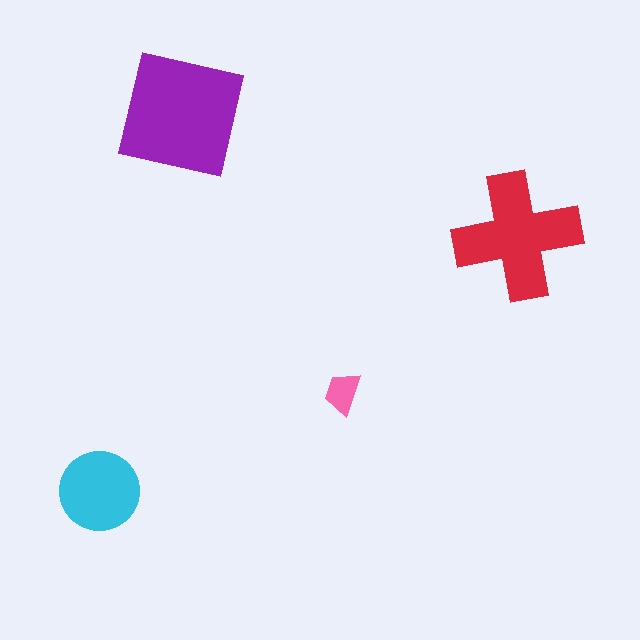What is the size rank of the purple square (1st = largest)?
1st.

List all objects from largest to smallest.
The purple square, the red cross, the cyan circle, the pink trapezoid.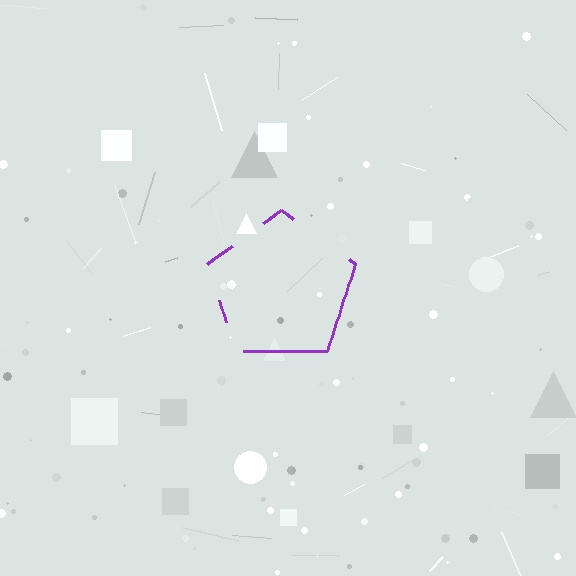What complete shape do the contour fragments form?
The contour fragments form a pentagon.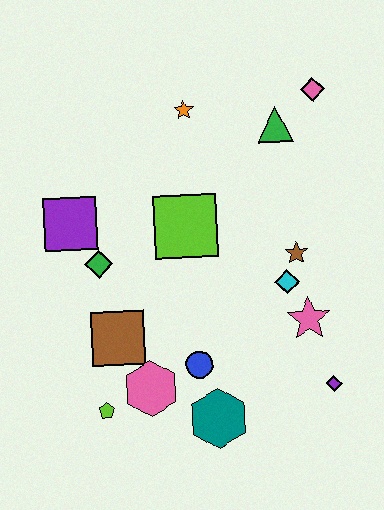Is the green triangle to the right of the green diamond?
Yes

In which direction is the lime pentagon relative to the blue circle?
The lime pentagon is to the left of the blue circle.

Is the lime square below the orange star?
Yes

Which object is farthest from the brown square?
The pink diamond is farthest from the brown square.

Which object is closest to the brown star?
The cyan diamond is closest to the brown star.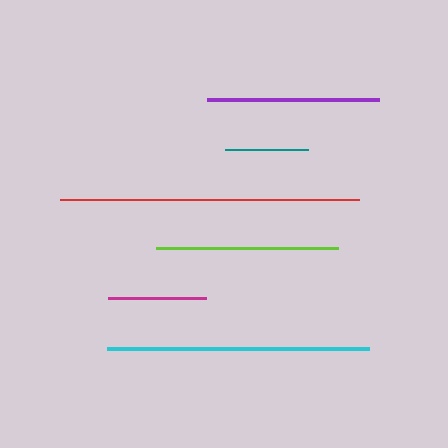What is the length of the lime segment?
The lime segment is approximately 182 pixels long.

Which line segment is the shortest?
The teal line is the shortest at approximately 83 pixels.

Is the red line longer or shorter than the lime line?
The red line is longer than the lime line.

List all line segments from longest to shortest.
From longest to shortest: red, cyan, lime, purple, magenta, teal.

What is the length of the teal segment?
The teal segment is approximately 83 pixels long.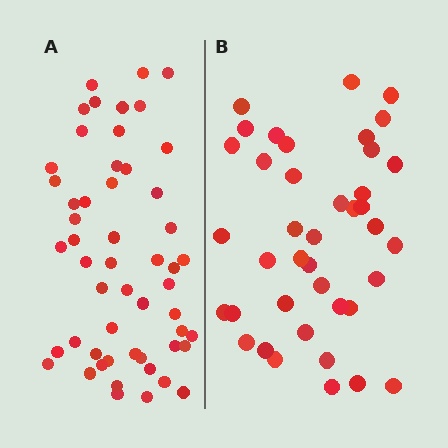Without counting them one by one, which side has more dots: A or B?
Region A (the left region) has more dots.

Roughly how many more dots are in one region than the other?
Region A has approximately 15 more dots than region B.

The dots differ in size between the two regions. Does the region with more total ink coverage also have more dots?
No. Region B has more total ink coverage because its dots are larger, but region A actually contains more individual dots. Total area can be misleading — the number of items is what matters here.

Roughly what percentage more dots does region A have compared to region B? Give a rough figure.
About 30% more.